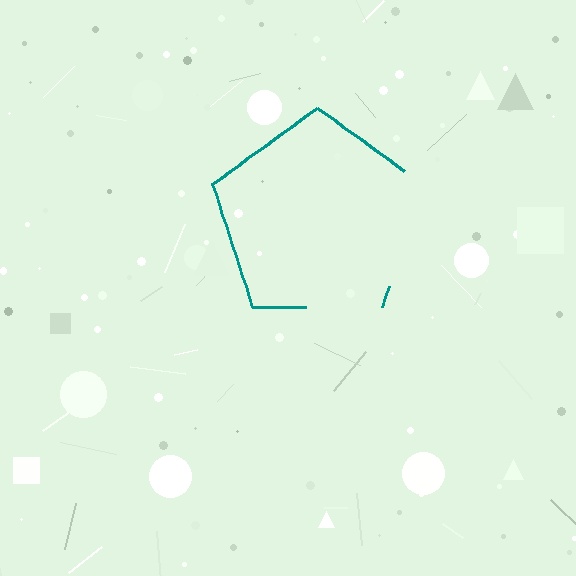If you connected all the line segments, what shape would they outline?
They would outline a pentagon.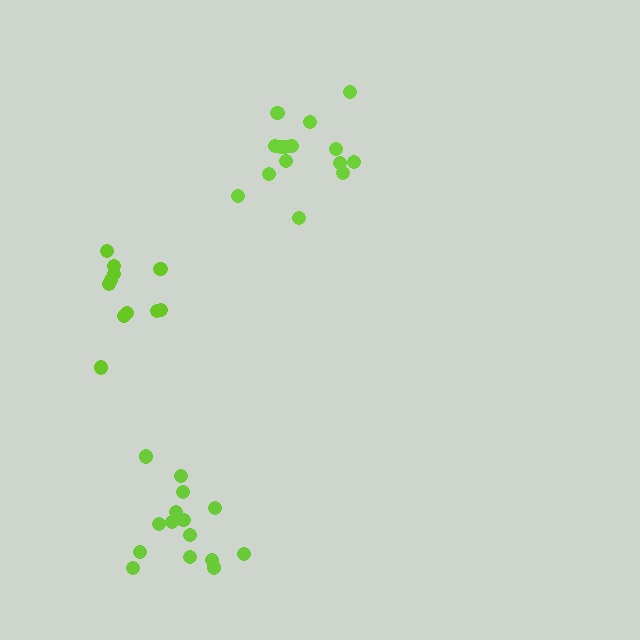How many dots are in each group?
Group 1: 11 dots, Group 2: 15 dots, Group 3: 15 dots (41 total).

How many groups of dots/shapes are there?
There are 3 groups.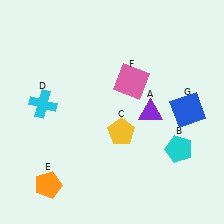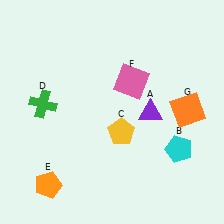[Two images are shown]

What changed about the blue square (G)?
In Image 1, G is blue. In Image 2, it changed to orange.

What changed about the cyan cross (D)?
In Image 1, D is cyan. In Image 2, it changed to green.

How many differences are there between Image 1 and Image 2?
There are 2 differences between the two images.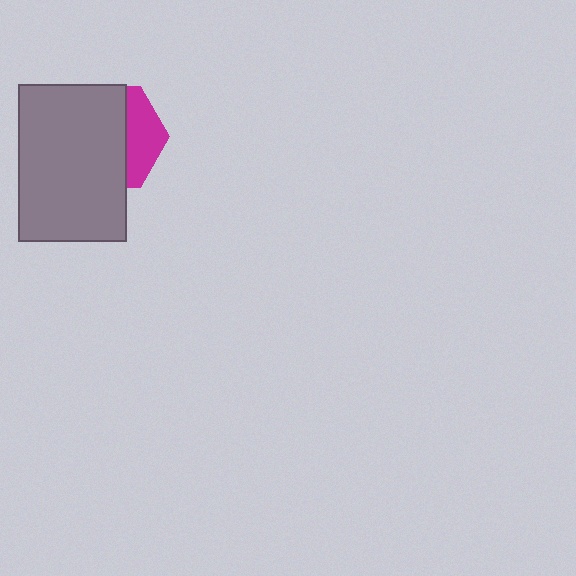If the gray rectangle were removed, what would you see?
You would see the complete magenta hexagon.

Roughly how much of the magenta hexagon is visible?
A small part of it is visible (roughly 31%).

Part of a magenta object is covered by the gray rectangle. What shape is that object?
It is a hexagon.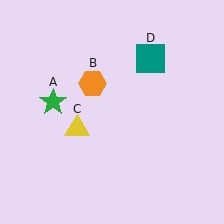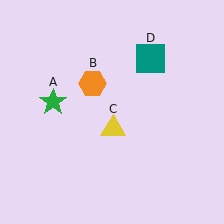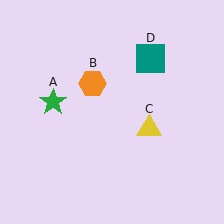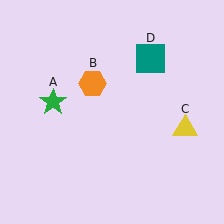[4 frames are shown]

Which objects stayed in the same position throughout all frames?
Green star (object A) and orange hexagon (object B) and teal square (object D) remained stationary.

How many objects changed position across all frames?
1 object changed position: yellow triangle (object C).